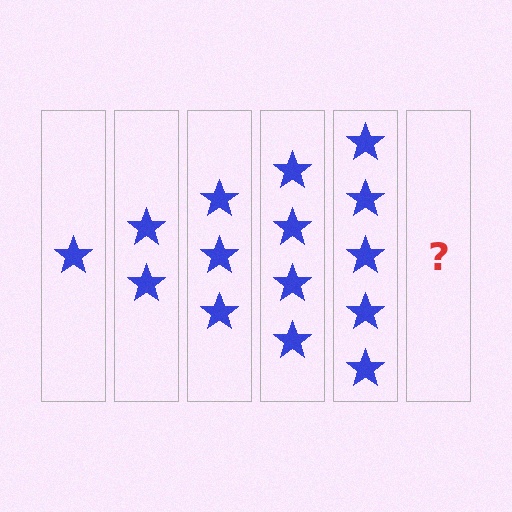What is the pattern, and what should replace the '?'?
The pattern is that each step adds one more star. The '?' should be 6 stars.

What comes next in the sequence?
The next element should be 6 stars.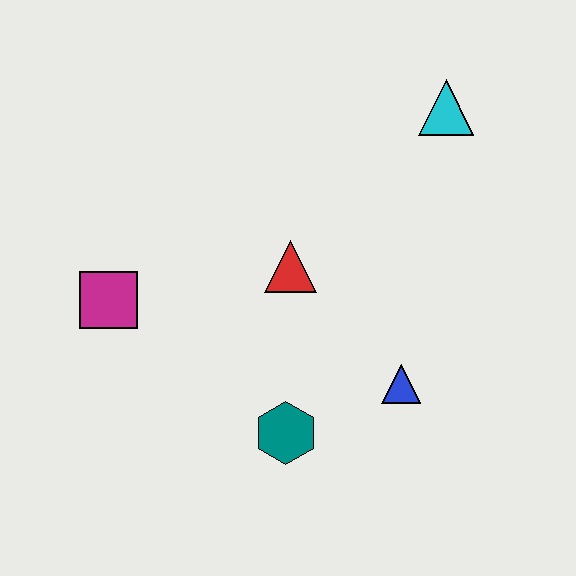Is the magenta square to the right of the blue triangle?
No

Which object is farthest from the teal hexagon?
The cyan triangle is farthest from the teal hexagon.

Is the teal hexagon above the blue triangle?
No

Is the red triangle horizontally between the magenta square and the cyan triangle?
Yes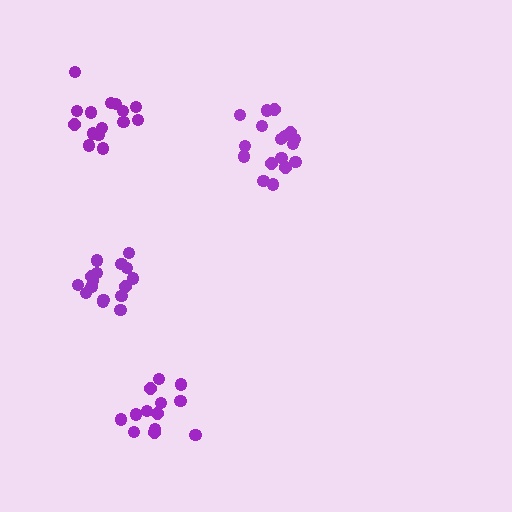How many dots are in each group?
Group 1: 16 dots, Group 2: 15 dots, Group 3: 17 dots, Group 4: 13 dots (61 total).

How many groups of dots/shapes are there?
There are 4 groups.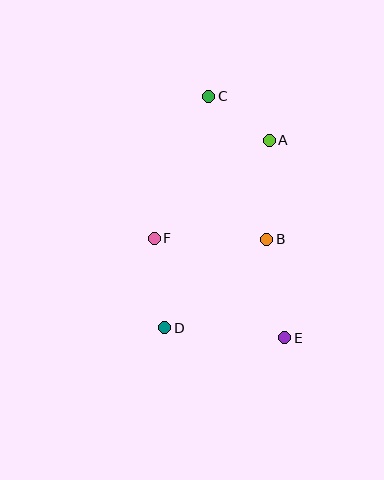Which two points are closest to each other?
Points A and C are closest to each other.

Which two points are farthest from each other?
Points C and E are farthest from each other.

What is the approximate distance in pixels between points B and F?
The distance between B and F is approximately 113 pixels.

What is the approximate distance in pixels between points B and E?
The distance between B and E is approximately 100 pixels.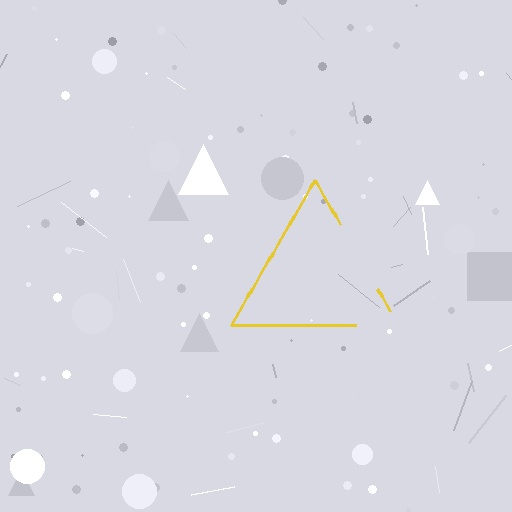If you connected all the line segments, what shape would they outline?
They would outline a triangle.